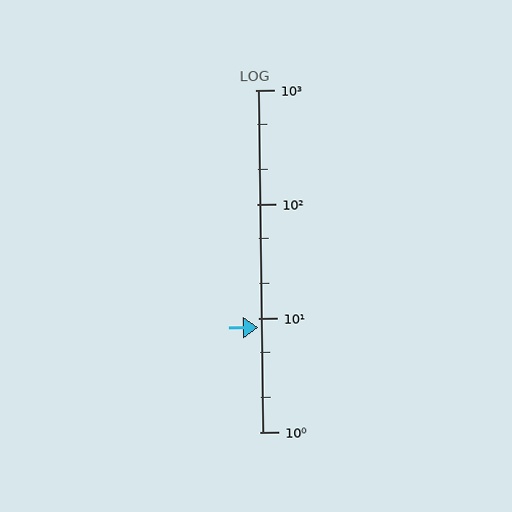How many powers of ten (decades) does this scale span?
The scale spans 3 decades, from 1 to 1000.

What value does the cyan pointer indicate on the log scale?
The pointer indicates approximately 8.3.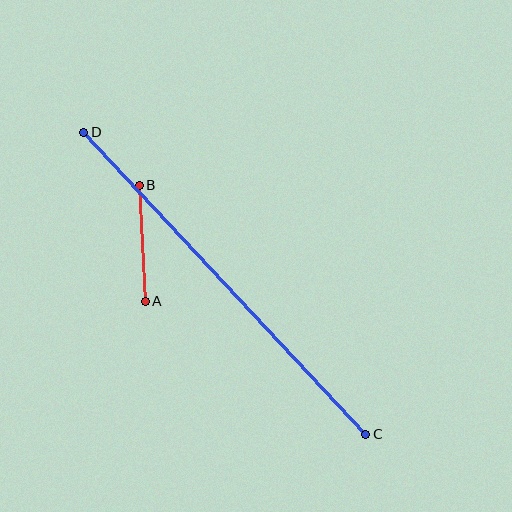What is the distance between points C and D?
The distance is approximately 413 pixels.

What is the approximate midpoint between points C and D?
The midpoint is at approximately (225, 283) pixels.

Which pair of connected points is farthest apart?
Points C and D are farthest apart.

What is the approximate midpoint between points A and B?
The midpoint is at approximately (142, 243) pixels.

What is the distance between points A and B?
The distance is approximately 117 pixels.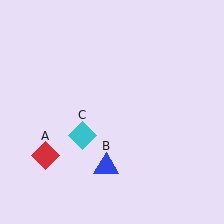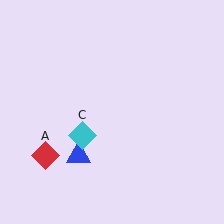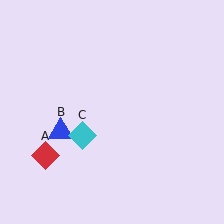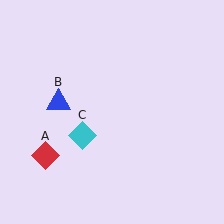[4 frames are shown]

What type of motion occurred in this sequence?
The blue triangle (object B) rotated clockwise around the center of the scene.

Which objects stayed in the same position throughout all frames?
Red diamond (object A) and cyan diamond (object C) remained stationary.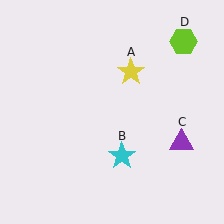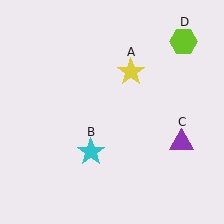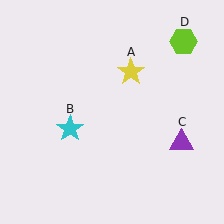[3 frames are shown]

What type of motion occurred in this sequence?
The cyan star (object B) rotated clockwise around the center of the scene.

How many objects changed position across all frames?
1 object changed position: cyan star (object B).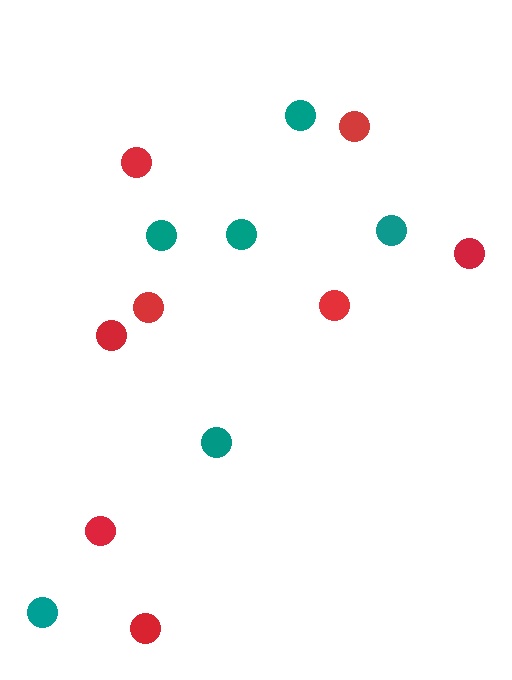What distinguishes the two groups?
There are 2 groups: one group of red circles (8) and one group of teal circles (6).